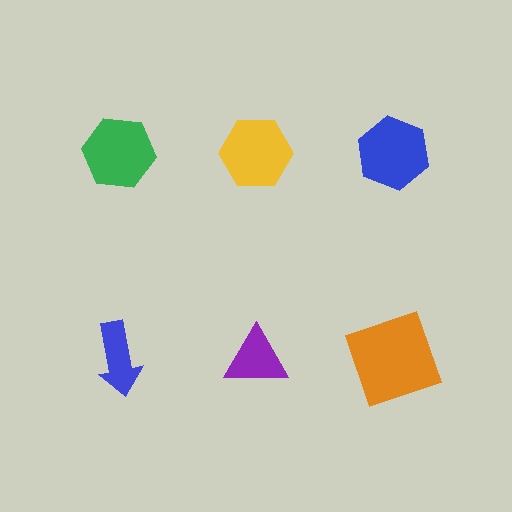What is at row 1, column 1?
A green hexagon.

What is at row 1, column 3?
A blue hexagon.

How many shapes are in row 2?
3 shapes.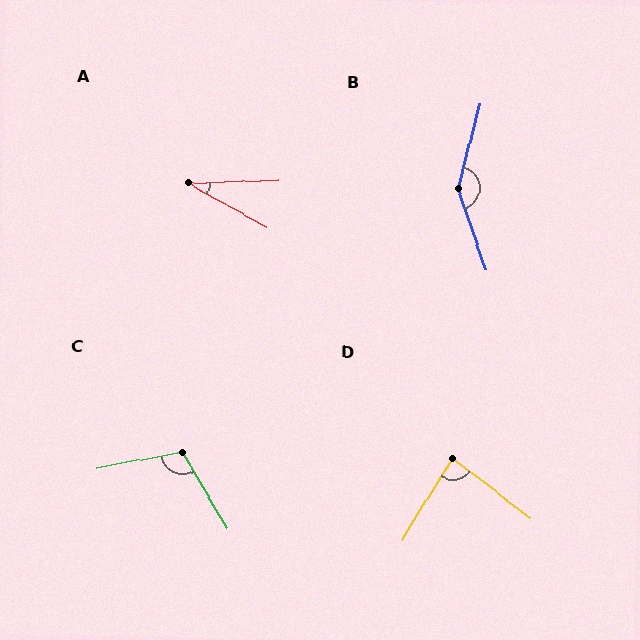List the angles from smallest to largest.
A (31°), D (84°), C (110°), B (147°).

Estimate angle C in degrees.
Approximately 110 degrees.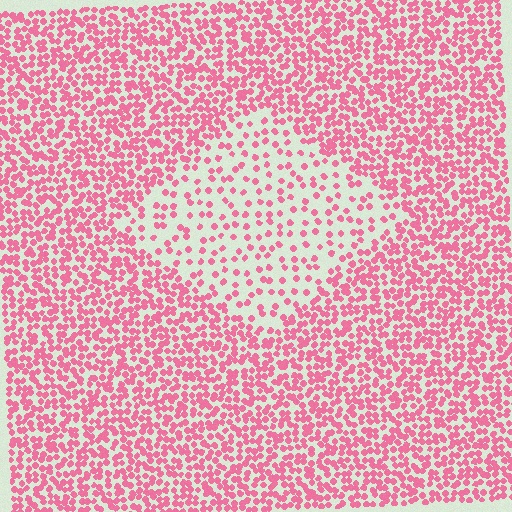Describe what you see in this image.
The image contains small pink elements arranged at two different densities. A diamond-shaped region is visible where the elements are less densely packed than the surrounding area.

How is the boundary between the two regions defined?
The boundary is defined by a change in element density (approximately 2.5x ratio). All elements are the same color, size, and shape.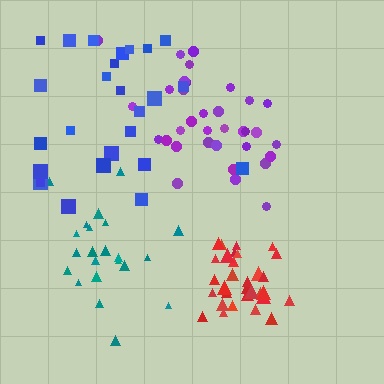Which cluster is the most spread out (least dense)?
Blue.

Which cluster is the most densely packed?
Red.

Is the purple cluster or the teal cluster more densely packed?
Purple.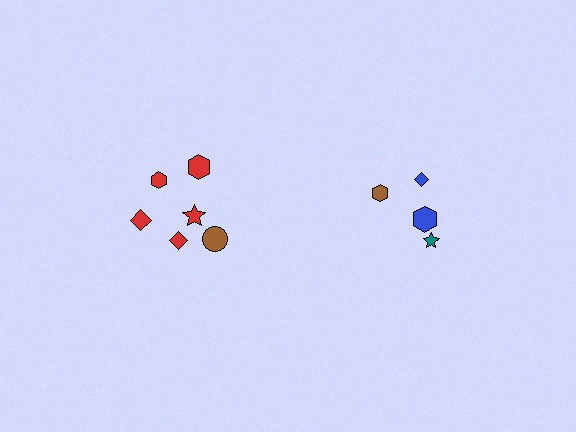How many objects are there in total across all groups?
There are 10 objects.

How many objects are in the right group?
There are 4 objects.